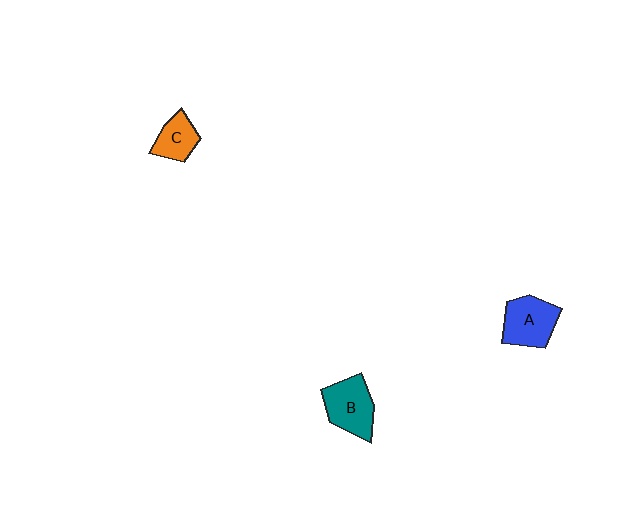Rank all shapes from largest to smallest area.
From largest to smallest: B (teal), A (blue), C (orange).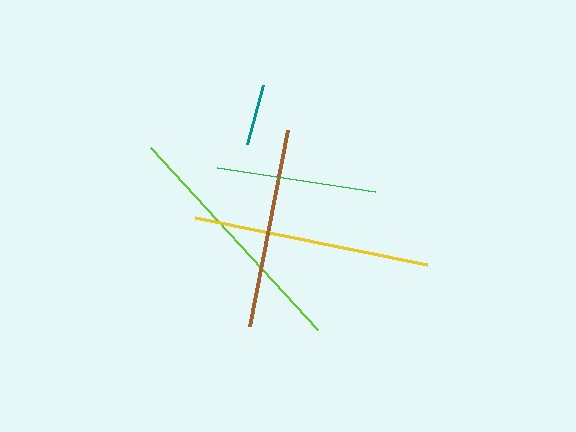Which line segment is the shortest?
The teal line is the shortest at approximately 62 pixels.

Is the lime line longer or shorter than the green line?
The lime line is longer than the green line.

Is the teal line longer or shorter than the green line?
The green line is longer than the teal line.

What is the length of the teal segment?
The teal segment is approximately 62 pixels long.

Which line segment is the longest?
The lime line is the longest at approximately 248 pixels.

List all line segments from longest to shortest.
From longest to shortest: lime, yellow, brown, green, teal.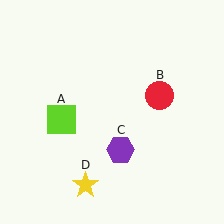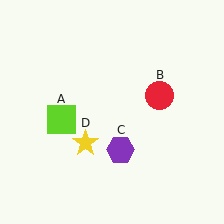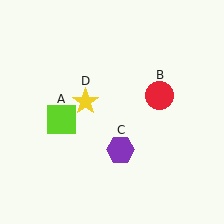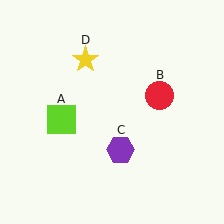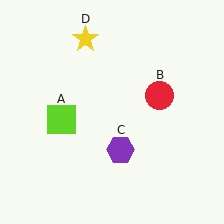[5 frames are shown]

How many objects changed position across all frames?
1 object changed position: yellow star (object D).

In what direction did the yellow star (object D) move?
The yellow star (object D) moved up.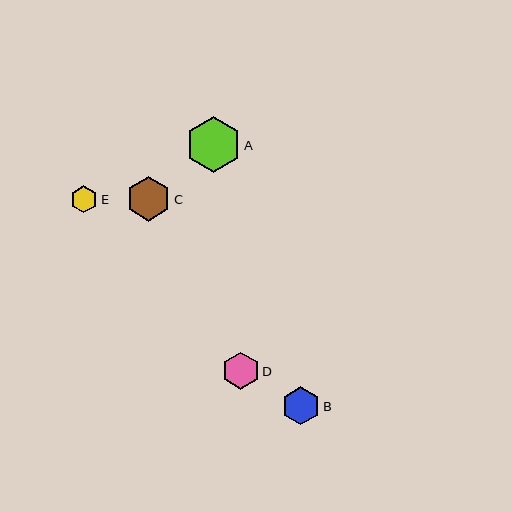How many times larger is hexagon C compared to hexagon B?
Hexagon C is approximately 1.2 times the size of hexagon B.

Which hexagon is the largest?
Hexagon A is the largest with a size of approximately 56 pixels.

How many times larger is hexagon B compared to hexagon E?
Hexagon B is approximately 1.4 times the size of hexagon E.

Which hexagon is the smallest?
Hexagon E is the smallest with a size of approximately 27 pixels.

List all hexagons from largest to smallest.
From largest to smallest: A, C, B, D, E.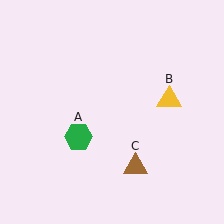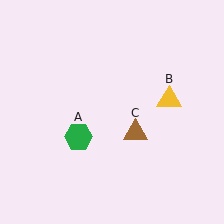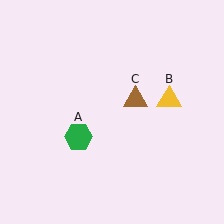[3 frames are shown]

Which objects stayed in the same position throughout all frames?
Green hexagon (object A) and yellow triangle (object B) remained stationary.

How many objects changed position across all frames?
1 object changed position: brown triangle (object C).